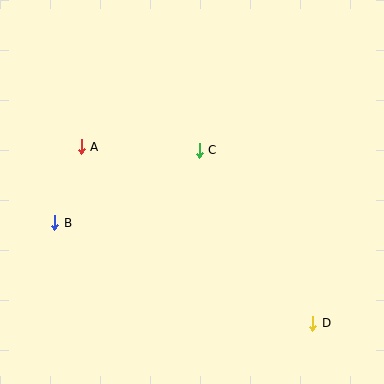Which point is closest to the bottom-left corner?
Point B is closest to the bottom-left corner.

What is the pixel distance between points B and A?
The distance between B and A is 80 pixels.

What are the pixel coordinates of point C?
Point C is at (199, 150).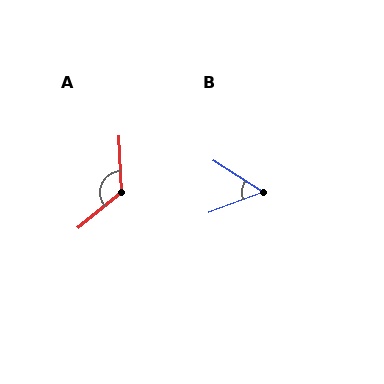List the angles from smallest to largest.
B (53°), A (126°).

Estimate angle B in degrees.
Approximately 53 degrees.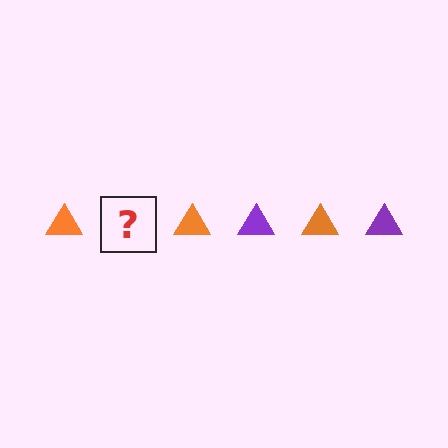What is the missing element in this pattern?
The missing element is a purple triangle.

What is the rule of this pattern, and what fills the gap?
The rule is that the pattern cycles through orange, purple triangles. The gap should be filled with a purple triangle.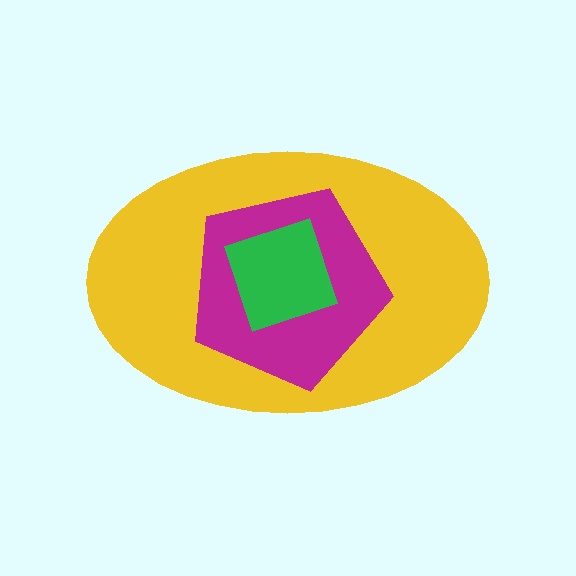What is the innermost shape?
The green square.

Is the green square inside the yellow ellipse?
Yes.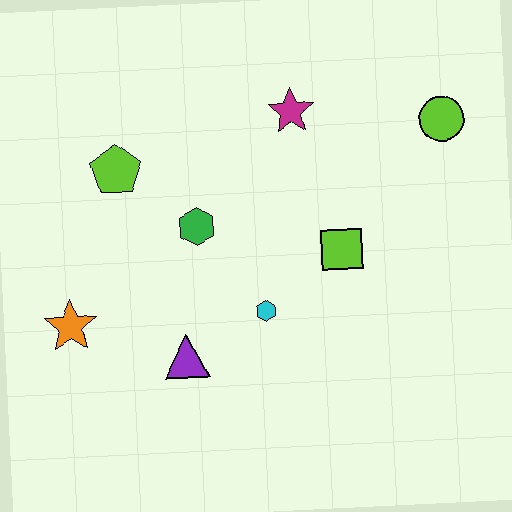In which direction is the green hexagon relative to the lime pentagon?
The green hexagon is to the right of the lime pentagon.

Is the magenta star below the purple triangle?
No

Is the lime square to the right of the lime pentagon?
Yes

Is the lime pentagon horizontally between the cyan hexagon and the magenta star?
No